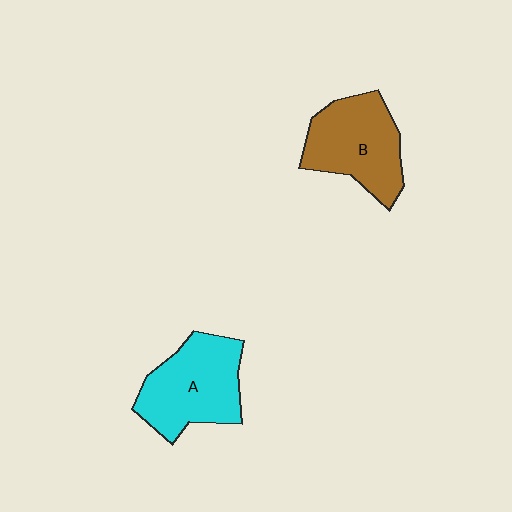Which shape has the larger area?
Shape A (cyan).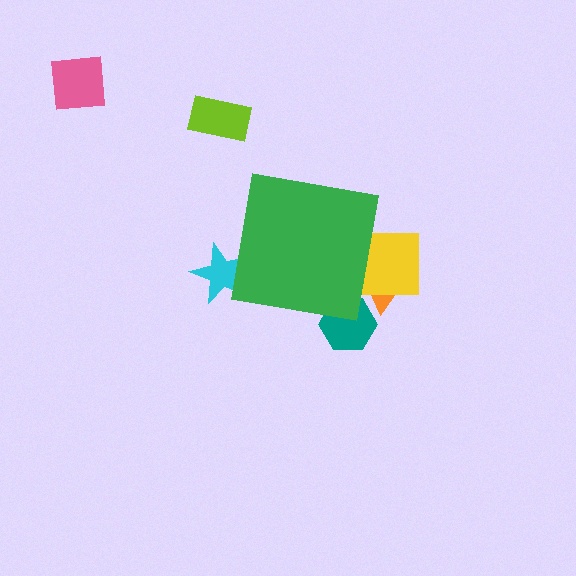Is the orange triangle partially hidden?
Yes, the orange triangle is partially hidden behind the green square.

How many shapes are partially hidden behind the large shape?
4 shapes are partially hidden.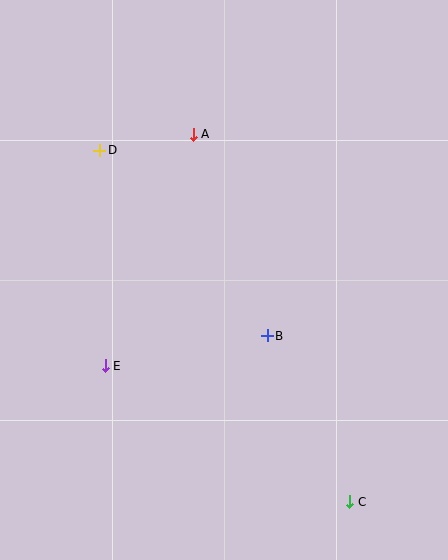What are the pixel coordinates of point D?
Point D is at (100, 150).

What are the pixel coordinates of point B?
Point B is at (267, 336).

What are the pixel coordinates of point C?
Point C is at (350, 502).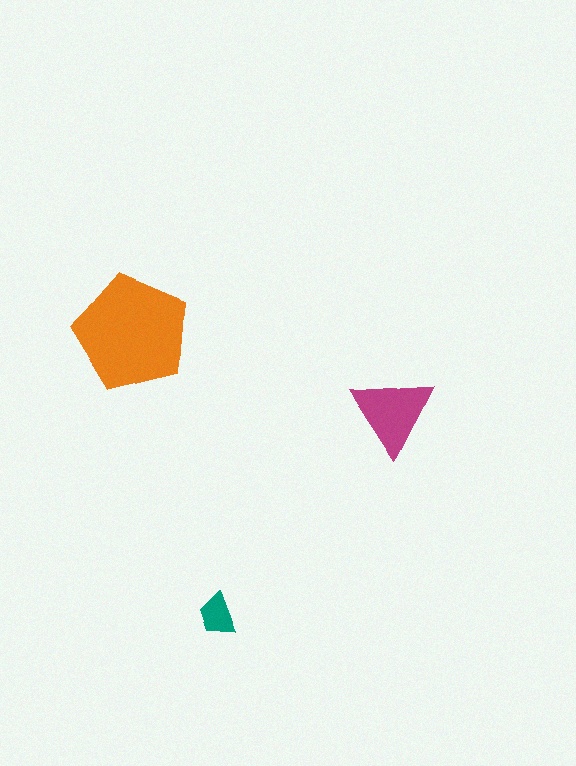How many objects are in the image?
There are 3 objects in the image.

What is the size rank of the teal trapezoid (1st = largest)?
3rd.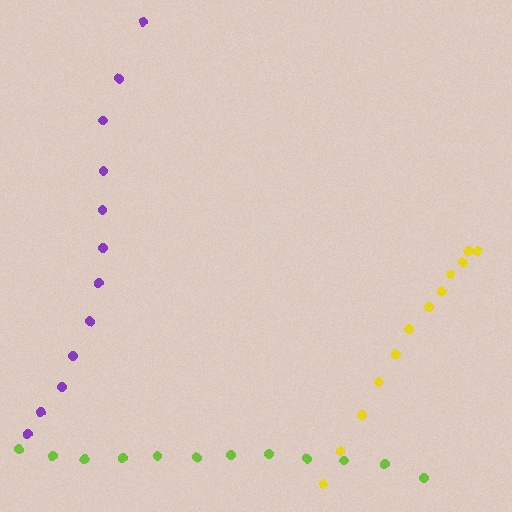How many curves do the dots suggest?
There are 3 distinct paths.